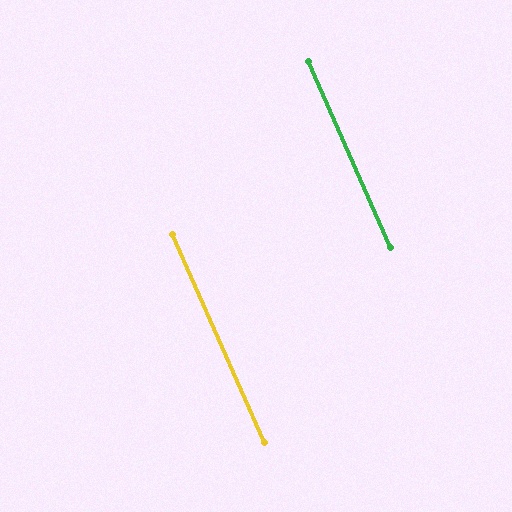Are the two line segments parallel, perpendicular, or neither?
Parallel — their directions differ by only 0.1°.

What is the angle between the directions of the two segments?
Approximately 0 degrees.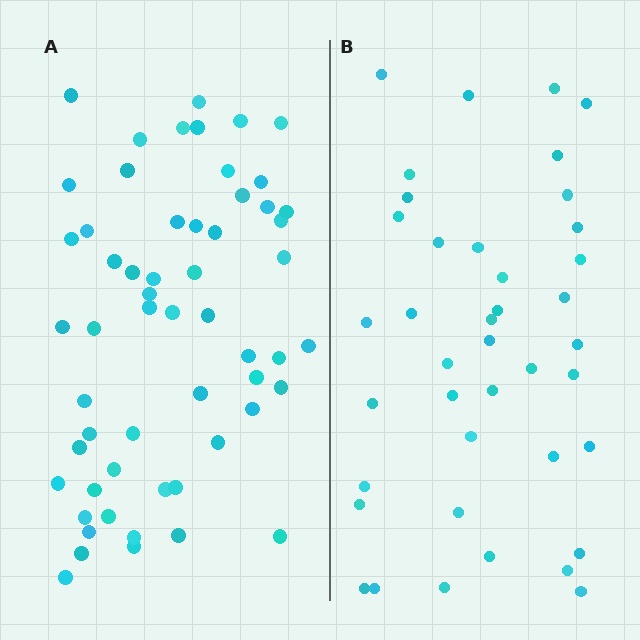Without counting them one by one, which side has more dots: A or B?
Region A (the left region) has more dots.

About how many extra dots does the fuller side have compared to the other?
Region A has approximately 15 more dots than region B.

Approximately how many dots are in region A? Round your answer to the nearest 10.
About 60 dots. (The exact count is 57, which rounds to 60.)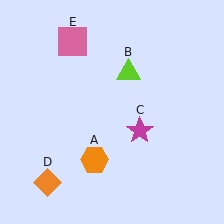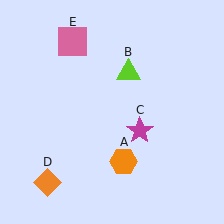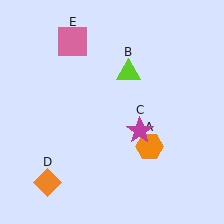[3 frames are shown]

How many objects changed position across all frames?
1 object changed position: orange hexagon (object A).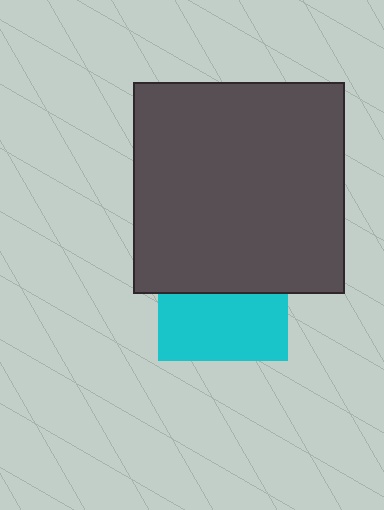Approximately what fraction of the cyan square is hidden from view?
Roughly 48% of the cyan square is hidden behind the dark gray square.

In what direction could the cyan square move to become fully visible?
The cyan square could move down. That would shift it out from behind the dark gray square entirely.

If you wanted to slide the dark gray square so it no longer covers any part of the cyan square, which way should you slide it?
Slide it up — that is the most direct way to separate the two shapes.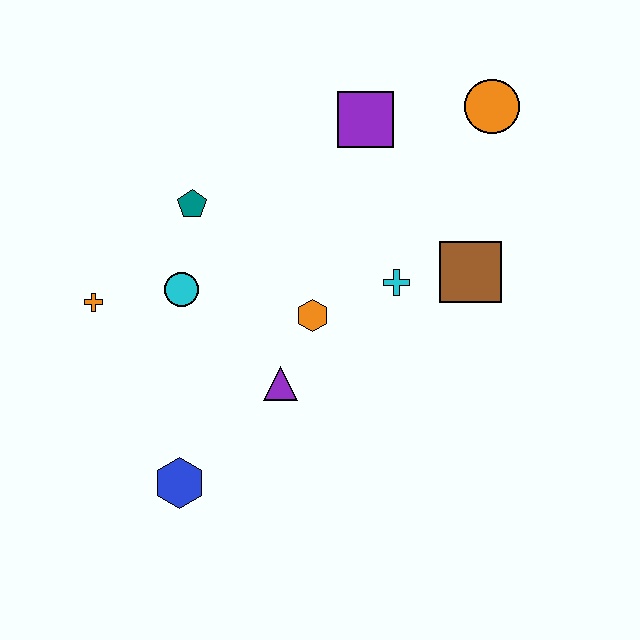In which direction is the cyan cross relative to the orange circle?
The cyan cross is below the orange circle.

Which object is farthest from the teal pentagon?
The orange circle is farthest from the teal pentagon.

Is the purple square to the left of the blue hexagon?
No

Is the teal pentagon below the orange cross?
No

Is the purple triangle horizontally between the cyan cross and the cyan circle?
Yes